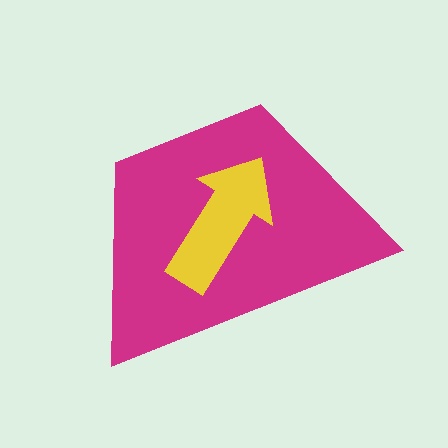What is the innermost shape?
The yellow arrow.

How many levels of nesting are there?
2.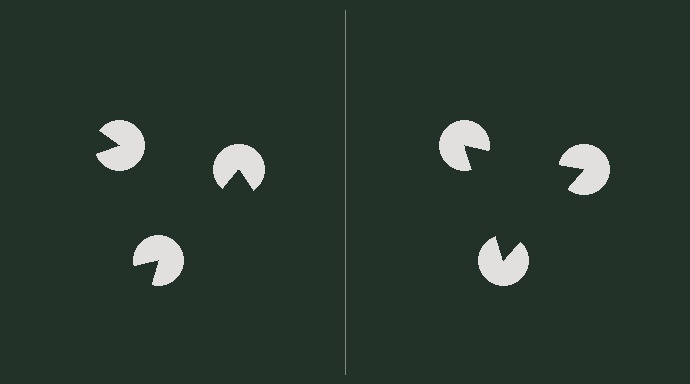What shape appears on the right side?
An illusory triangle.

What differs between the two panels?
The pac-man discs are positioned identically on both sides; only the wedge orientations differ. On the right they align to a triangle; on the left they are misaligned.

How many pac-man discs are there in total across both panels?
6 — 3 on each side.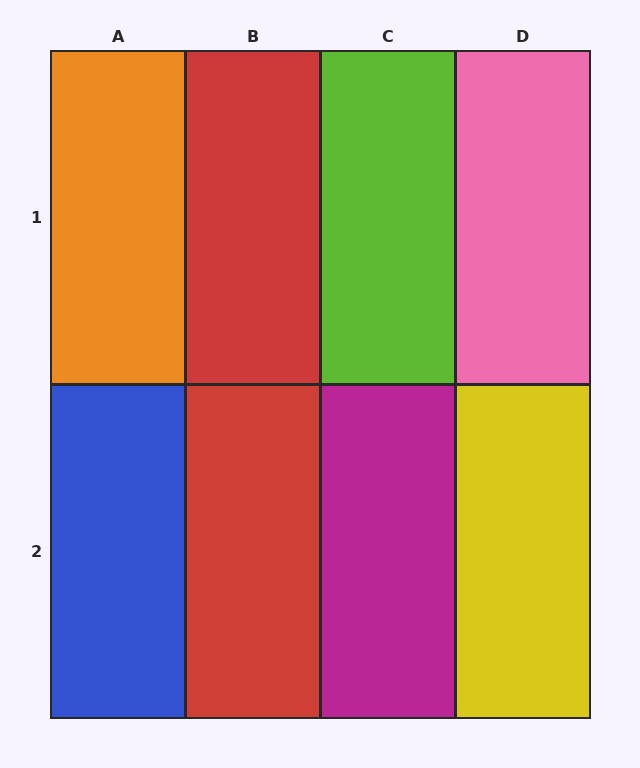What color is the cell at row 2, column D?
Yellow.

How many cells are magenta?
1 cell is magenta.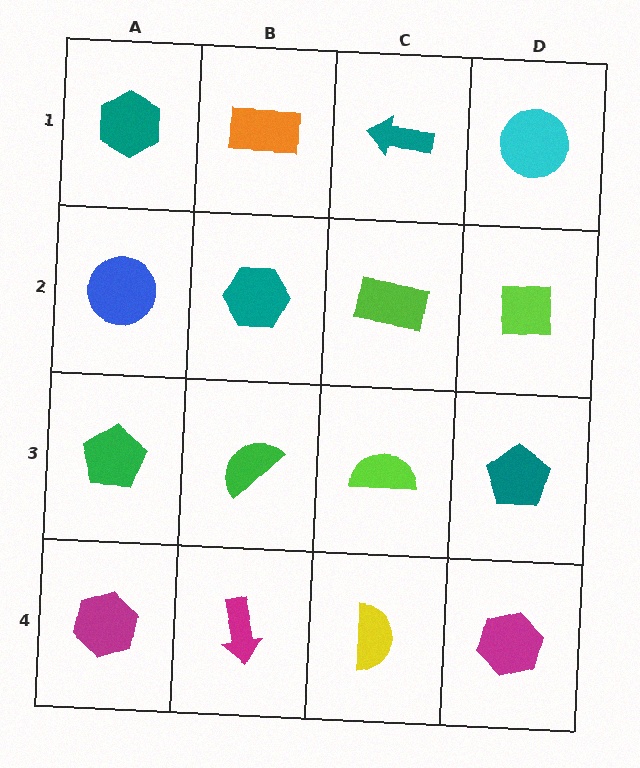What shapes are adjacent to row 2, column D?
A cyan circle (row 1, column D), a teal pentagon (row 3, column D), a lime rectangle (row 2, column C).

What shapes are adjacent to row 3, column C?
A lime rectangle (row 2, column C), a yellow semicircle (row 4, column C), a green semicircle (row 3, column B), a teal pentagon (row 3, column D).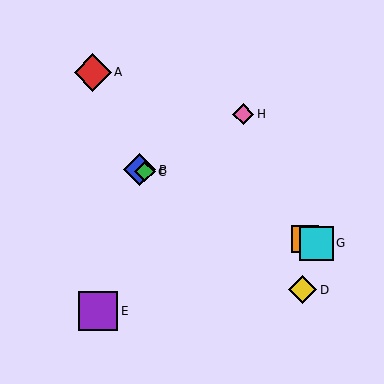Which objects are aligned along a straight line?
Objects B, C, F, G are aligned along a straight line.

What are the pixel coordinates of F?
Object F is at (305, 239).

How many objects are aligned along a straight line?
4 objects (B, C, F, G) are aligned along a straight line.